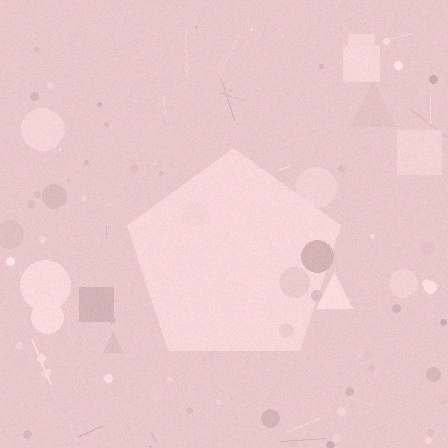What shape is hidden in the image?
A pentagon is hidden in the image.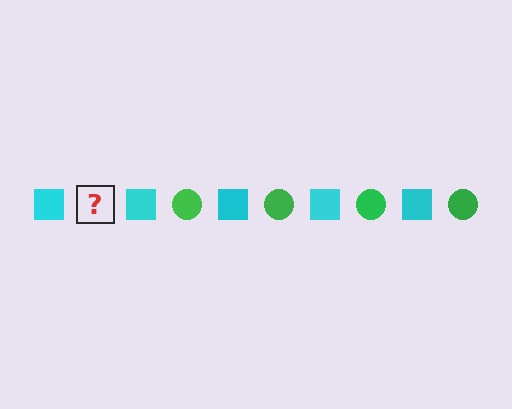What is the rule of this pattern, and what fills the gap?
The rule is that the pattern alternates between cyan square and green circle. The gap should be filled with a green circle.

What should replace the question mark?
The question mark should be replaced with a green circle.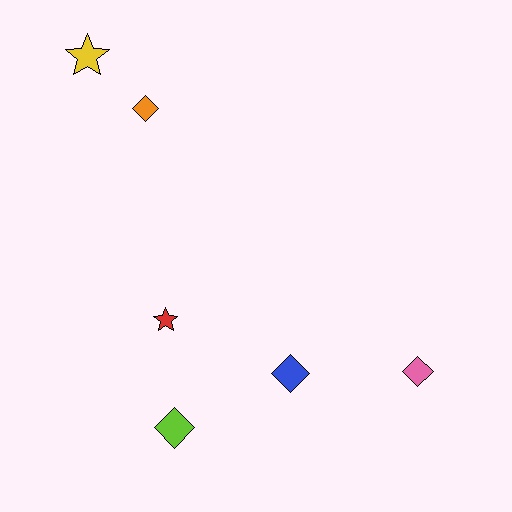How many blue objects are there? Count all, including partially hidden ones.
There is 1 blue object.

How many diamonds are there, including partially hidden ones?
There are 4 diamonds.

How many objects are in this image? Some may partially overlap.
There are 6 objects.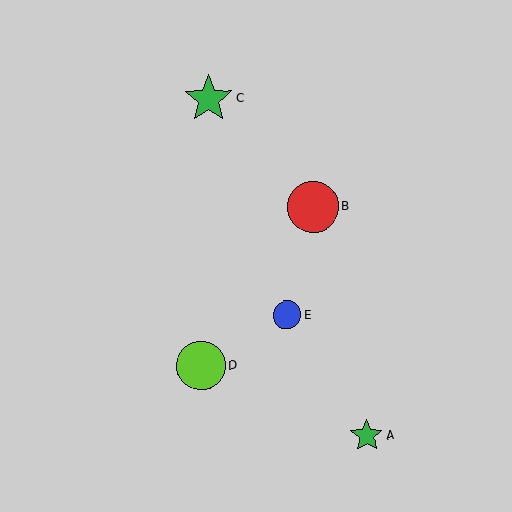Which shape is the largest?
The red circle (labeled B) is the largest.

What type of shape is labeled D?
Shape D is a lime circle.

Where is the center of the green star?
The center of the green star is at (209, 99).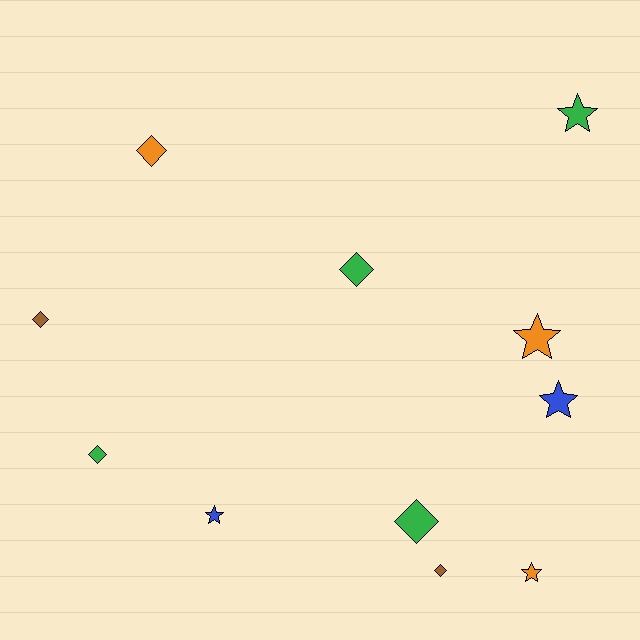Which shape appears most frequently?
Diamond, with 6 objects.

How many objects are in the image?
There are 11 objects.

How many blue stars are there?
There are 2 blue stars.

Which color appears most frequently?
Green, with 4 objects.